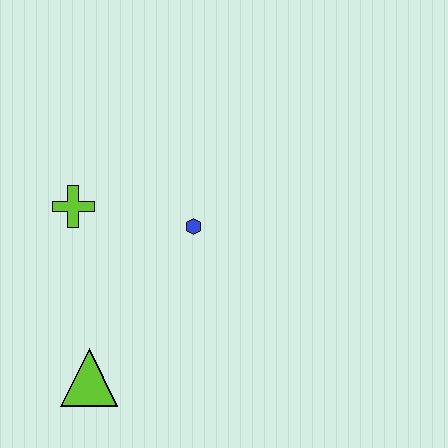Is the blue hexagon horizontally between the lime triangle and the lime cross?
No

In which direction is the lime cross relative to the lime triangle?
The lime cross is above the lime triangle.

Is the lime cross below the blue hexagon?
No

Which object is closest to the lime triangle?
The lime cross is closest to the lime triangle.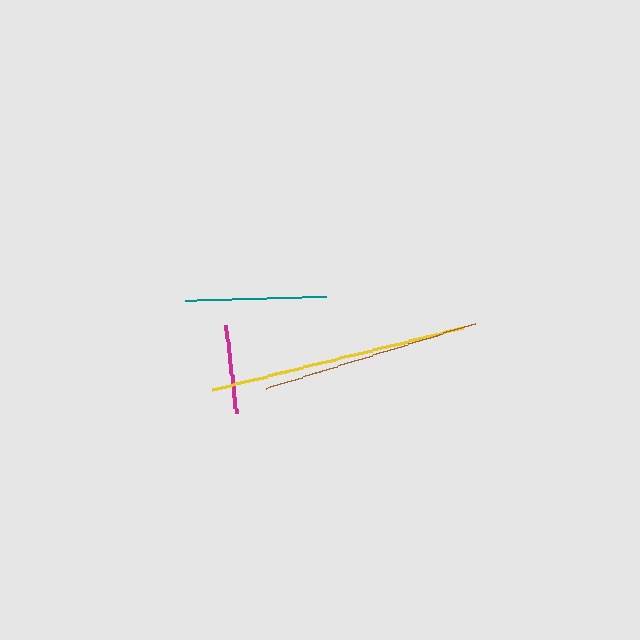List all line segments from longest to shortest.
From longest to shortest: yellow, brown, teal, magenta.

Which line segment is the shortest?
The magenta line is the shortest at approximately 89 pixels.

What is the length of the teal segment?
The teal segment is approximately 141 pixels long.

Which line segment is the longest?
The yellow line is the longest at approximately 259 pixels.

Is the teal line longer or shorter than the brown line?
The brown line is longer than the teal line.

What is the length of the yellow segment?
The yellow segment is approximately 259 pixels long.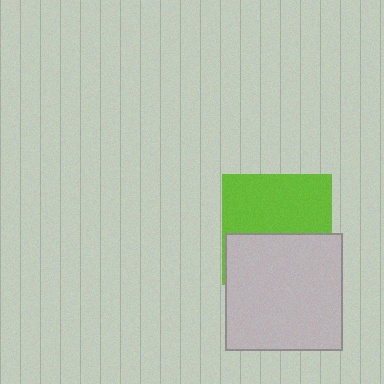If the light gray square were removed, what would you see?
You would see the complete lime square.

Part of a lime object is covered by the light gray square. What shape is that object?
It is a square.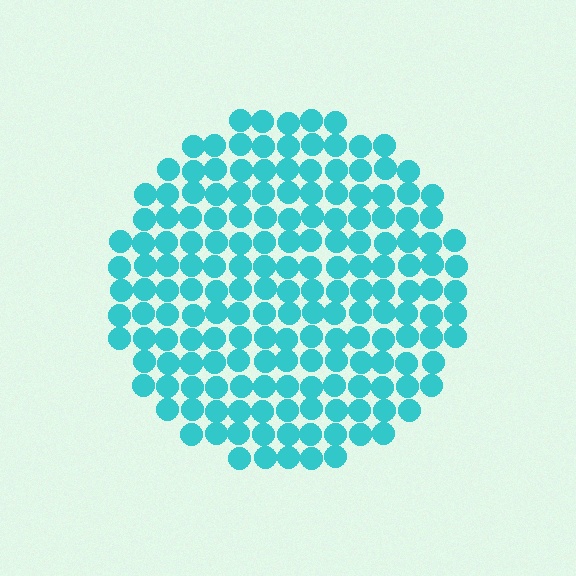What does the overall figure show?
The overall figure shows a circle.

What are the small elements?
The small elements are circles.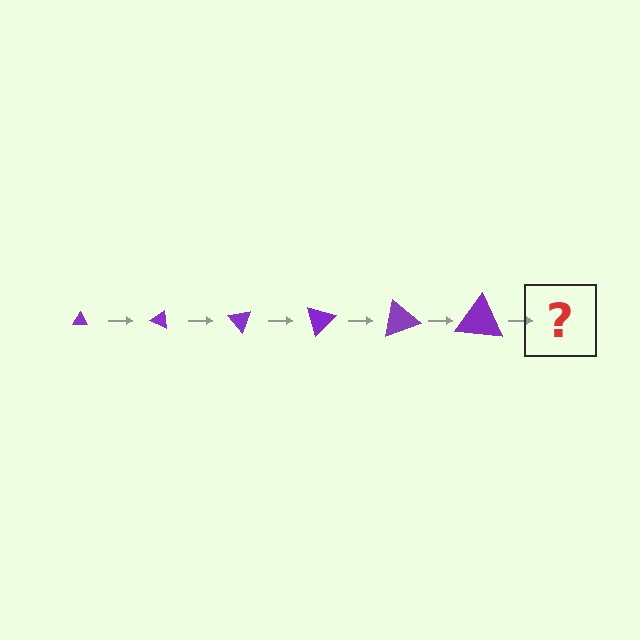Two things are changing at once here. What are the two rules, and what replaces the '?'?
The two rules are that the triangle grows larger each step and it rotates 25 degrees each step. The '?' should be a triangle, larger than the previous one and rotated 150 degrees from the start.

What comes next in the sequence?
The next element should be a triangle, larger than the previous one and rotated 150 degrees from the start.